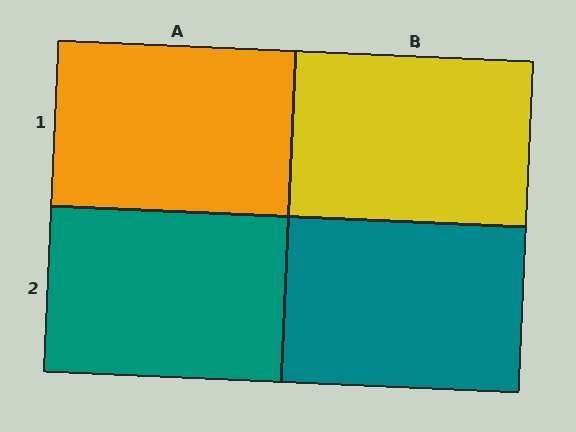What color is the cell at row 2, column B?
Teal.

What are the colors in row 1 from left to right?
Orange, yellow.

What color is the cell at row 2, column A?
Teal.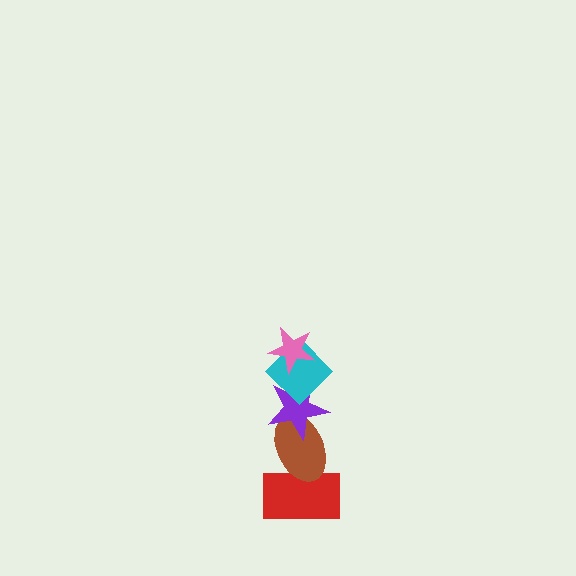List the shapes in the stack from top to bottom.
From top to bottom: the pink star, the cyan diamond, the purple star, the brown ellipse, the red rectangle.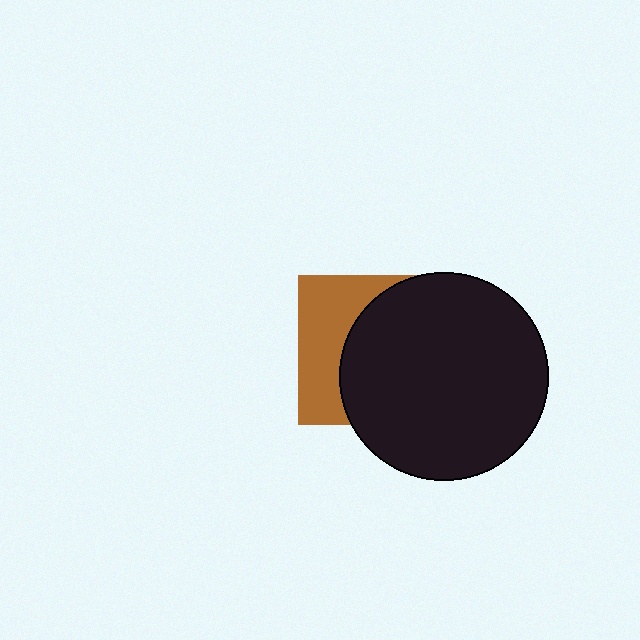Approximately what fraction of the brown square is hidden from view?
Roughly 62% of the brown square is hidden behind the black circle.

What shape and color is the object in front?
The object in front is a black circle.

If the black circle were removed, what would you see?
You would see the complete brown square.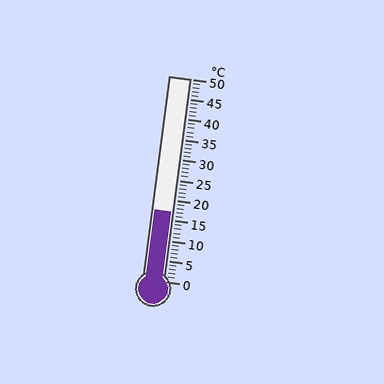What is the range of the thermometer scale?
The thermometer scale ranges from 0°C to 50°C.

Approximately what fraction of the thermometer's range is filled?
The thermometer is filled to approximately 35% of its range.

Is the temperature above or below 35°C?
The temperature is below 35°C.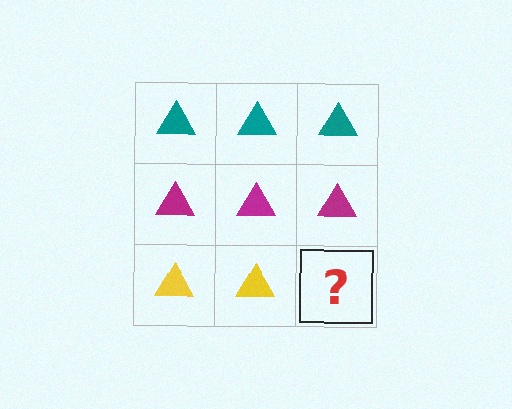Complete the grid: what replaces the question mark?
The question mark should be replaced with a yellow triangle.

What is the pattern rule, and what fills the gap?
The rule is that each row has a consistent color. The gap should be filled with a yellow triangle.